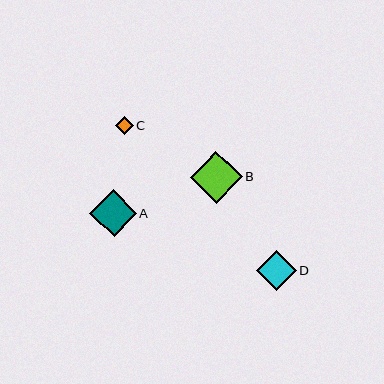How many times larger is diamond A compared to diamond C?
Diamond A is approximately 2.6 times the size of diamond C.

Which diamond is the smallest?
Diamond C is the smallest with a size of approximately 18 pixels.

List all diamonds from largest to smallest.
From largest to smallest: B, A, D, C.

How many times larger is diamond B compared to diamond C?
Diamond B is approximately 2.9 times the size of diamond C.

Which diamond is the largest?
Diamond B is the largest with a size of approximately 51 pixels.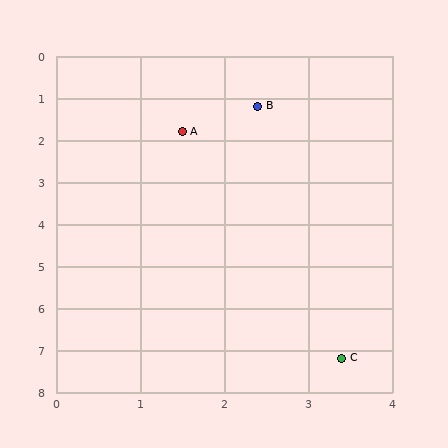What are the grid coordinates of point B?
Point B is at approximately (2.4, 1.2).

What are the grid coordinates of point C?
Point C is at approximately (3.4, 7.2).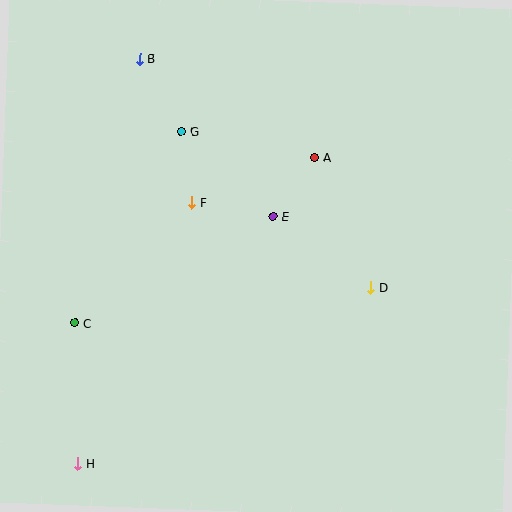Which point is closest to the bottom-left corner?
Point H is closest to the bottom-left corner.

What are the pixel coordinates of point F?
Point F is at (192, 202).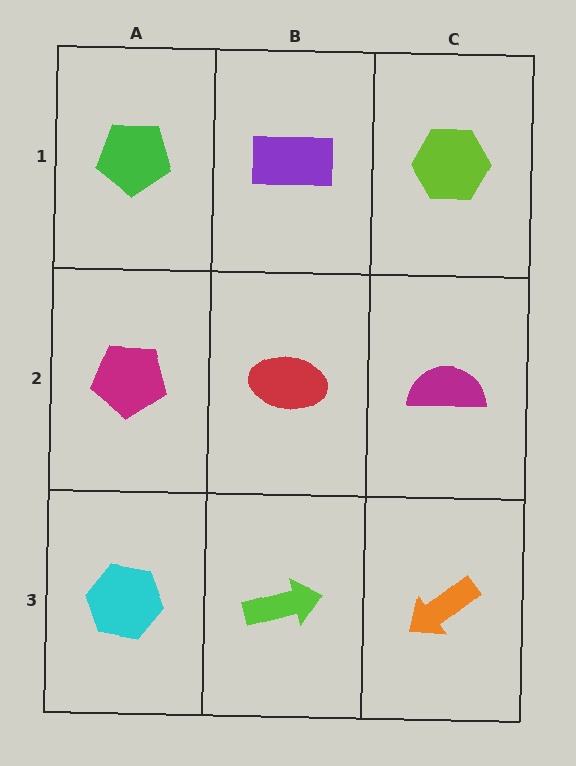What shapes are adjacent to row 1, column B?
A red ellipse (row 2, column B), a green pentagon (row 1, column A), a lime hexagon (row 1, column C).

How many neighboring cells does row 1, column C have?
2.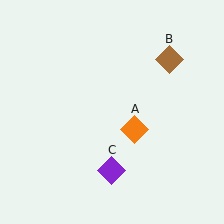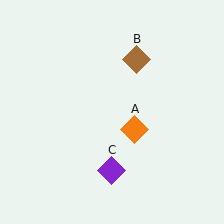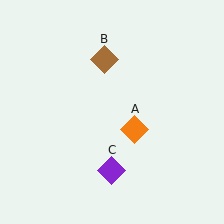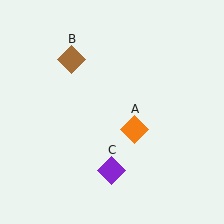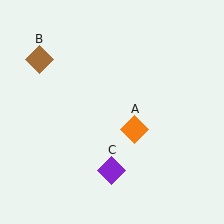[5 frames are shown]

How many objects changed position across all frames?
1 object changed position: brown diamond (object B).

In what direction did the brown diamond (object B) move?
The brown diamond (object B) moved left.